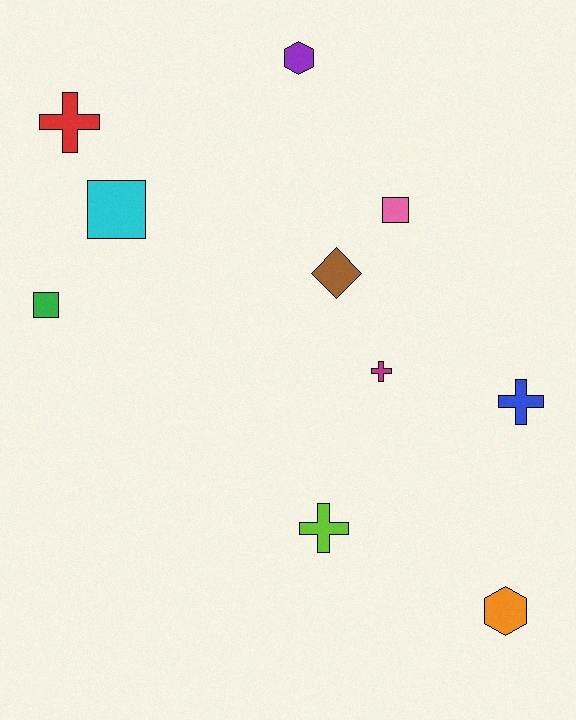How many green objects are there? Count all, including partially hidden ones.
There is 1 green object.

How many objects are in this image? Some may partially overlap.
There are 10 objects.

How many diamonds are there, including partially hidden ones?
There is 1 diamond.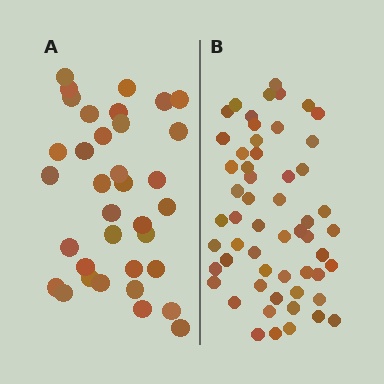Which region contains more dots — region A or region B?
Region B (the right region) has more dots.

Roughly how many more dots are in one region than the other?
Region B has approximately 20 more dots than region A.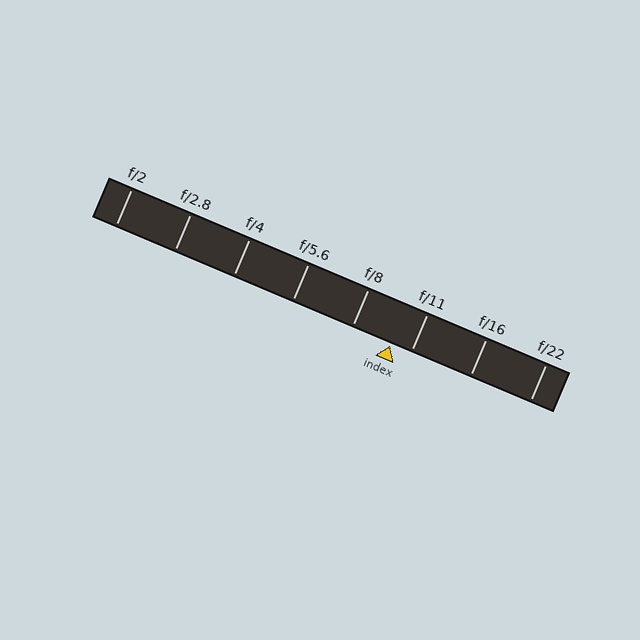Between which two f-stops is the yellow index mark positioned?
The index mark is between f/8 and f/11.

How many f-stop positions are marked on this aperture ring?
There are 8 f-stop positions marked.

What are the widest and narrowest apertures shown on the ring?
The widest aperture shown is f/2 and the narrowest is f/22.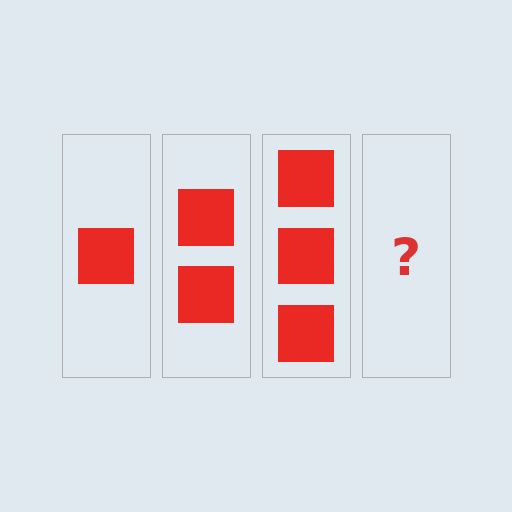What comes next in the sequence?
The next element should be 4 squares.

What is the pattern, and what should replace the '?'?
The pattern is that each step adds one more square. The '?' should be 4 squares.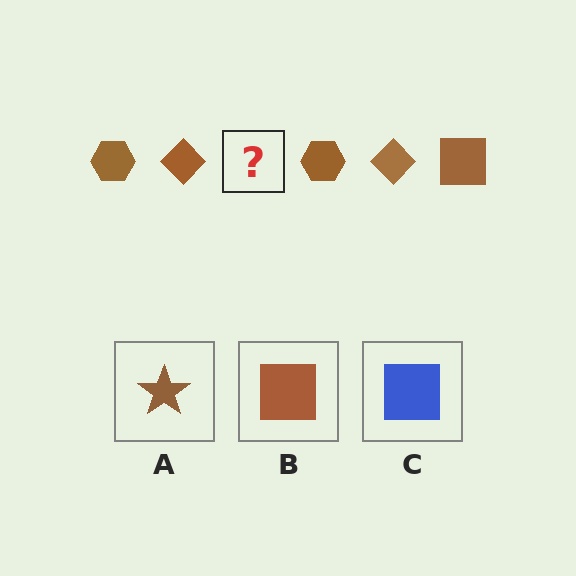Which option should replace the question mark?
Option B.